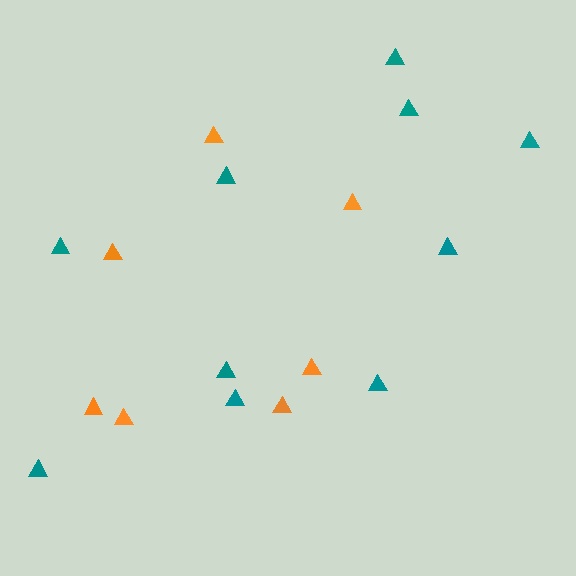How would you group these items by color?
There are 2 groups: one group of orange triangles (7) and one group of teal triangles (10).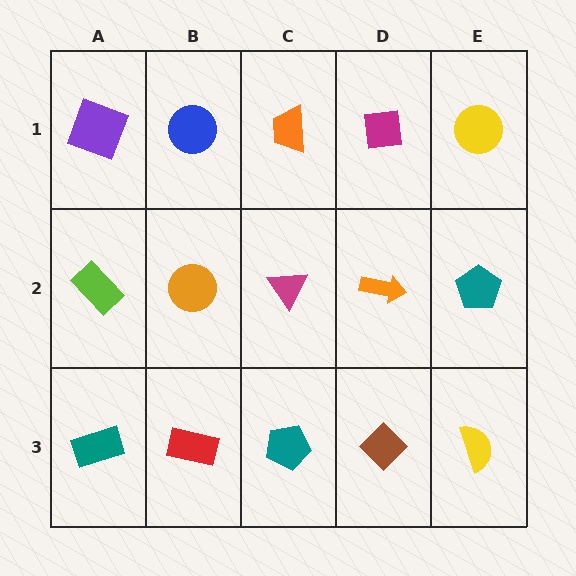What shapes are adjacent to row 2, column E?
A yellow circle (row 1, column E), a yellow semicircle (row 3, column E), an orange arrow (row 2, column D).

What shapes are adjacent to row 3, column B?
An orange circle (row 2, column B), a teal rectangle (row 3, column A), a teal pentagon (row 3, column C).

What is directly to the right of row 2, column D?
A teal pentagon.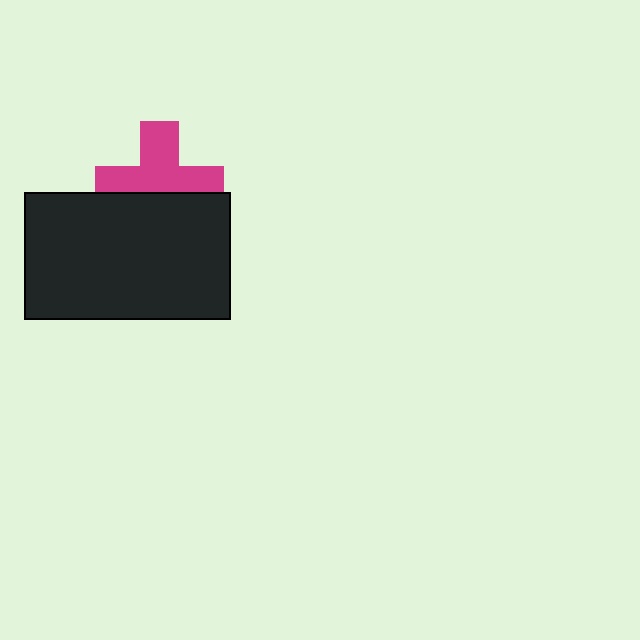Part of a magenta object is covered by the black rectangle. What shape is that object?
It is a cross.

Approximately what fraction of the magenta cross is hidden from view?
Roughly 42% of the magenta cross is hidden behind the black rectangle.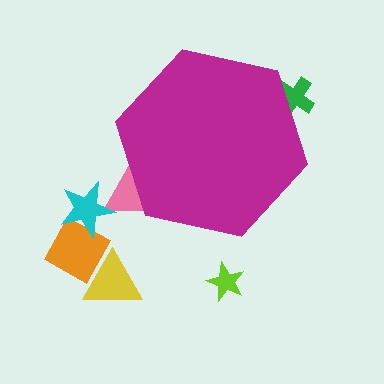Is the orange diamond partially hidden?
No, the orange diamond is fully visible.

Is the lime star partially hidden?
No, the lime star is fully visible.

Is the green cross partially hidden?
Yes, the green cross is partially hidden behind the magenta hexagon.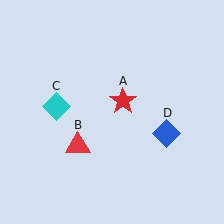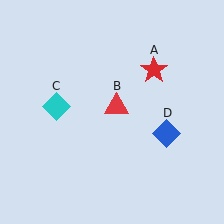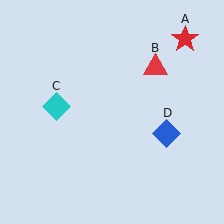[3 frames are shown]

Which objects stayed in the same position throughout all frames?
Cyan diamond (object C) and blue diamond (object D) remained stationary.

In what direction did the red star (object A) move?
The red star (object A) moved up and to the right.